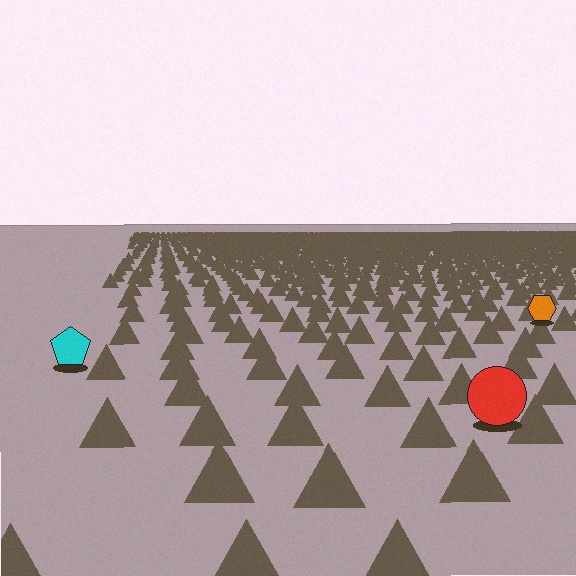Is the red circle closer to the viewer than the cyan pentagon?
Yes. The red circle is closer — you can tell from the texture gradient: the ground texture is coarser near it.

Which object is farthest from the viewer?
The orange hexagon is farthest from the viewer. It appears smaller and the ground texture around it is denser.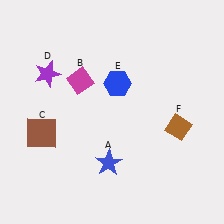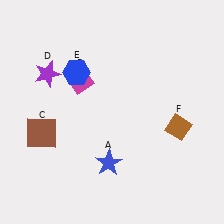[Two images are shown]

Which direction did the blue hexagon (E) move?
The blue hexagon (E) moved left.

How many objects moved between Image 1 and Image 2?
1 object moved between the two images.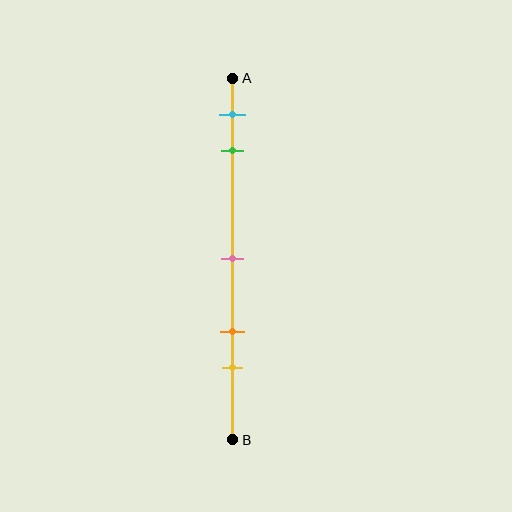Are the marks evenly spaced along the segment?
No, the marks are not evenly spaced.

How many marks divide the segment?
There are 5 marks dividing the segment.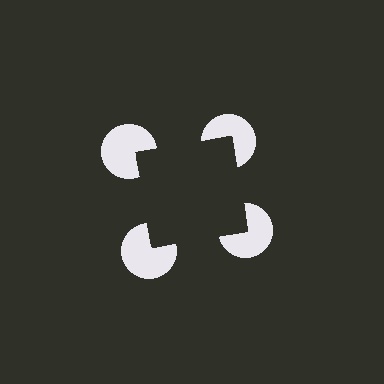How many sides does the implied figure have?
4 sides.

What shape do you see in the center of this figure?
An illusory square — its edges are inferred from the aligned wedge cuts in the pac-man discs, not physically drawn.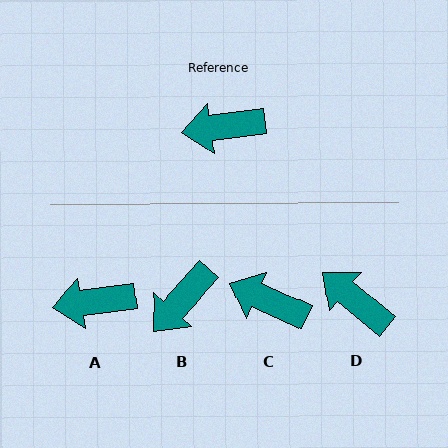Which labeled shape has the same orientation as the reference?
A.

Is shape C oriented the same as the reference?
No, it is off by about 32 degrees.